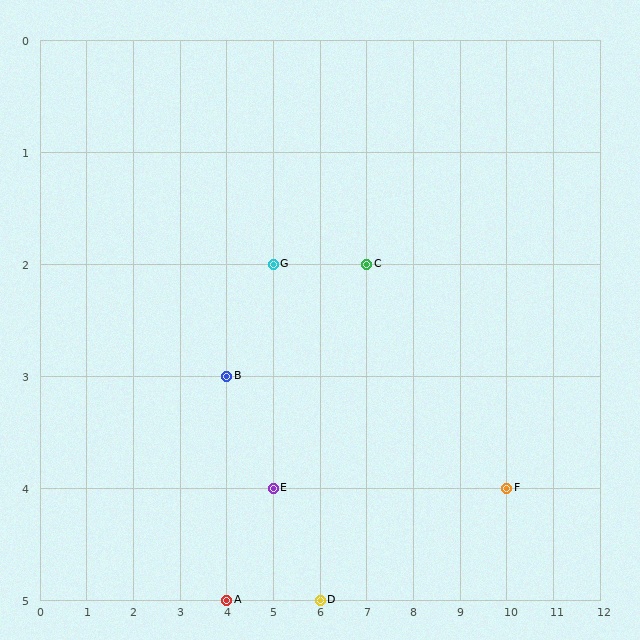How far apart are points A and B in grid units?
Points A and B are 2 rows apart.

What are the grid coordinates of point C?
Point C is at grid coordinates (7, 2).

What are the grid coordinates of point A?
Point A is at grid coordinates (4, 5).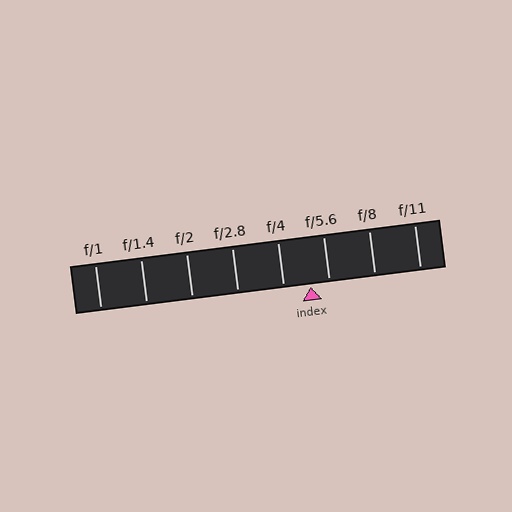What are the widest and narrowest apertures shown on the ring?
The widest aperture shown is f/1 and the narrowest is f/11.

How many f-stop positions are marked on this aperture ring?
There are 8 f-stop positions marked.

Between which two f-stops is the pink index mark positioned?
The index mark is between f/4 and f/5.6.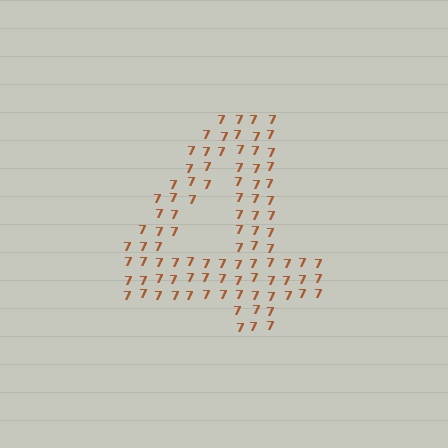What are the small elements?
The small elements are digit 7's.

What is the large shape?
The large shape is the digit 4.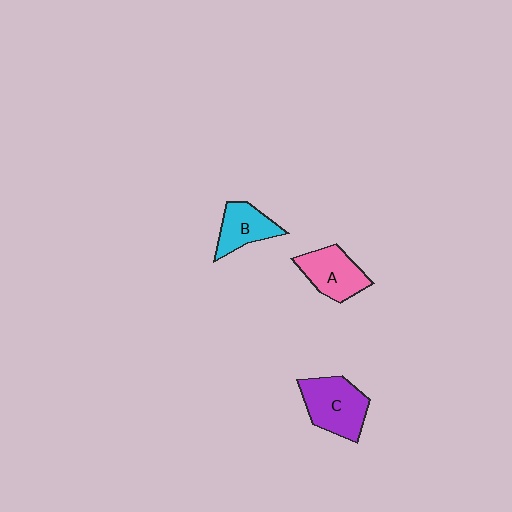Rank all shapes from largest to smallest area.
From largest to smallest: C (purple), A (pink), B (cyan).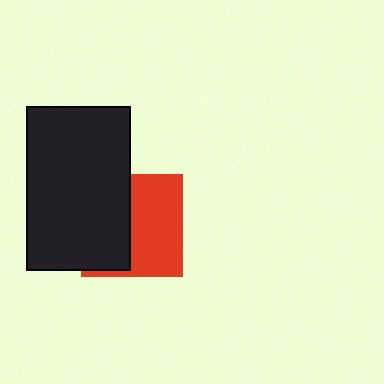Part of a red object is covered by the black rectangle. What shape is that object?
It is a square.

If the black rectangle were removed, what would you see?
You would see the complete red square.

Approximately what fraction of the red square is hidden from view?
Roughly 46% of the red square is hidden behind the black rectangle.